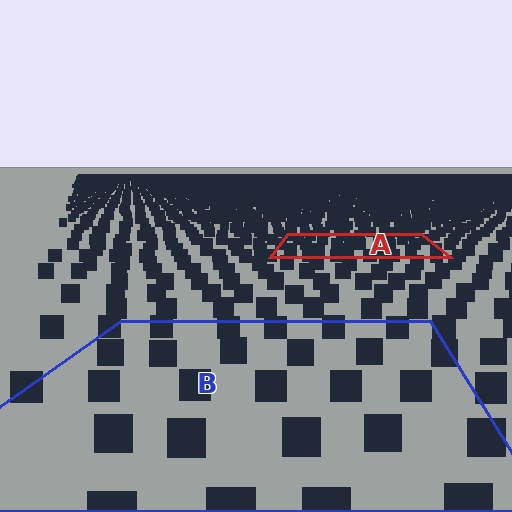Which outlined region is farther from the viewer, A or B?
Region A is farther from the viewer — the texture elements inside it appear smaller and more densely packed.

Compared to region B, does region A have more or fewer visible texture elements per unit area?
Region A has more texture elements per unit area — they are packed more densely because it is farther away.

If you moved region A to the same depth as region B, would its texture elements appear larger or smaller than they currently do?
They would appear larger. At a closer depth, the same texture elements are projected at a bigger on-screen size.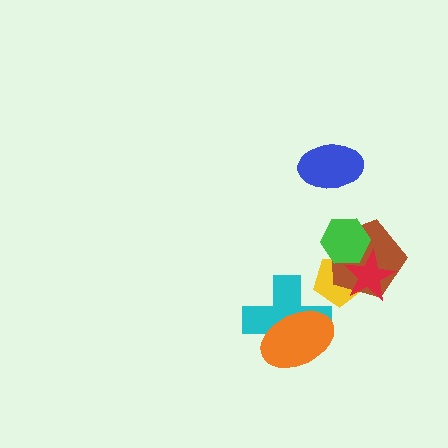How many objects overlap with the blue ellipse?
0 objects overlap with the blue ellipse.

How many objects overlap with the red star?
3 objects overlap with the red star.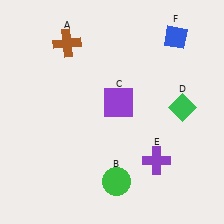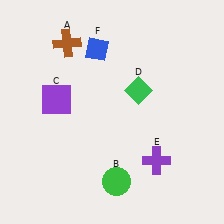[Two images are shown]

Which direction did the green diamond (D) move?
The green diamond (D) moved left.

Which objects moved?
The objects that moved are: the purple square (C), the green diamond (D), the blue diamond (F).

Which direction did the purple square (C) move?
The purple square (C) moved left.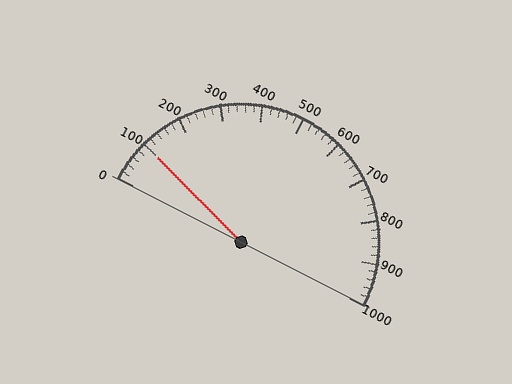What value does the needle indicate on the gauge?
The needle indicates approximately 100.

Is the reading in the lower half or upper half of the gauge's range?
The reading is in the lower half of the range (0 to 1000).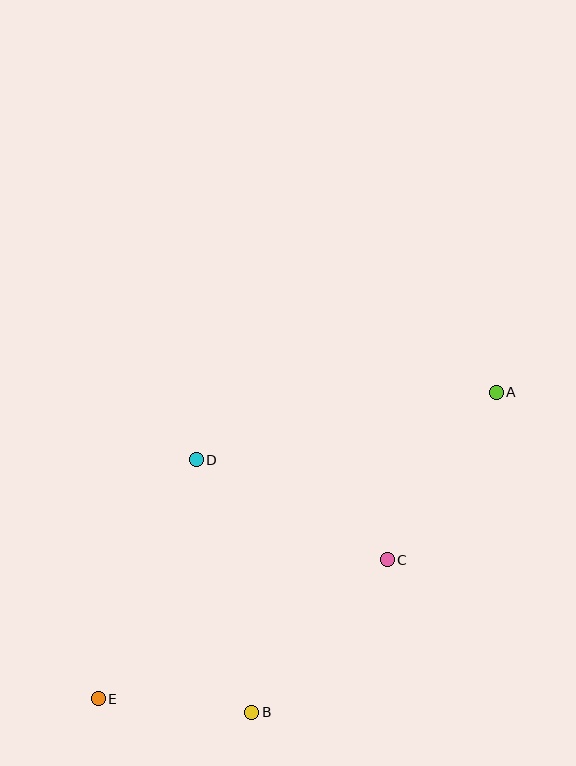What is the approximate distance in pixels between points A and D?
The distance between A and D is approximately 307 pixels.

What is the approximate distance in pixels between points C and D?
The distance between C and D is approximately 215 pixels.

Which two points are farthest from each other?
Points A and E are farthest from each other.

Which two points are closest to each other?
Points B and E are closest to each other.